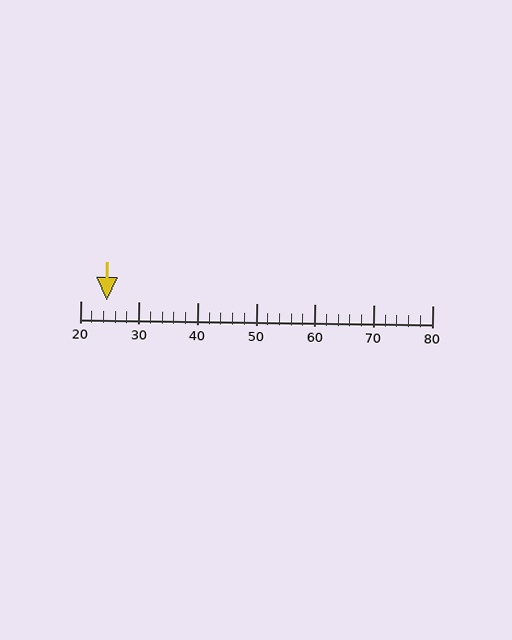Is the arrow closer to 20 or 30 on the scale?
The arrow is closer to 20.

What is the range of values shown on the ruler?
The ruler shows values from 20 to 80.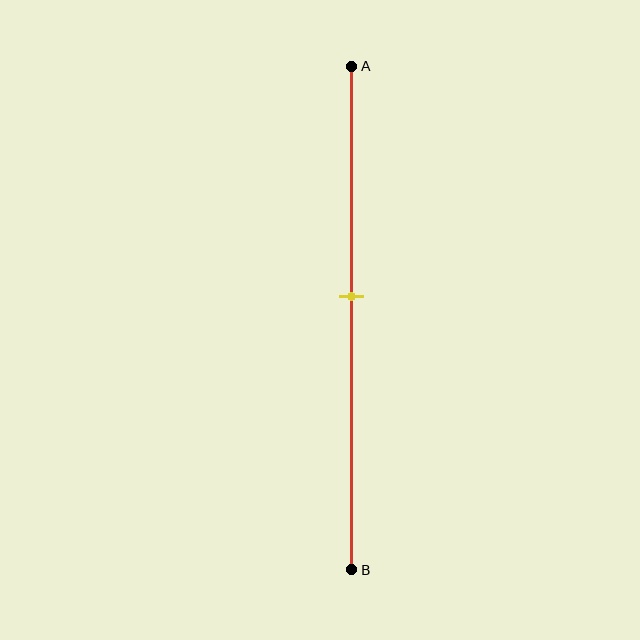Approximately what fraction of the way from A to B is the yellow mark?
The yellow mark is approximately 45% of the way from A to B.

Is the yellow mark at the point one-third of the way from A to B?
No, the mark is at about 45% from A, not at the 33% one-third point.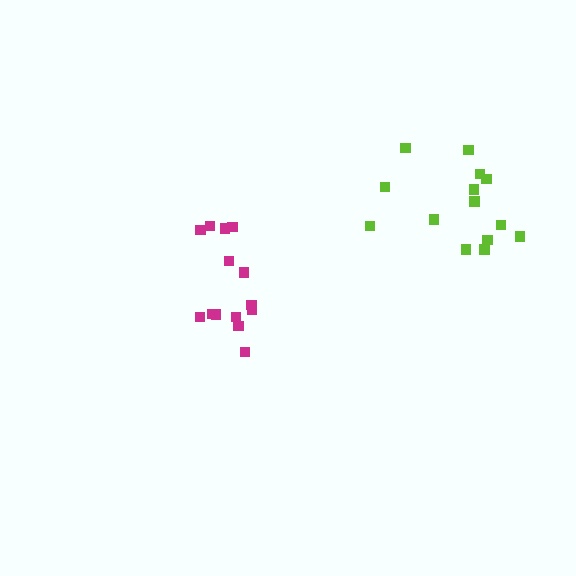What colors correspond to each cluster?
The clusters are colored: lime, magenta.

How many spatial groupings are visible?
There are 2 spatial groupings.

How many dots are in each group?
Group 1: 14 dots, Group 2: 14 dots (28 total).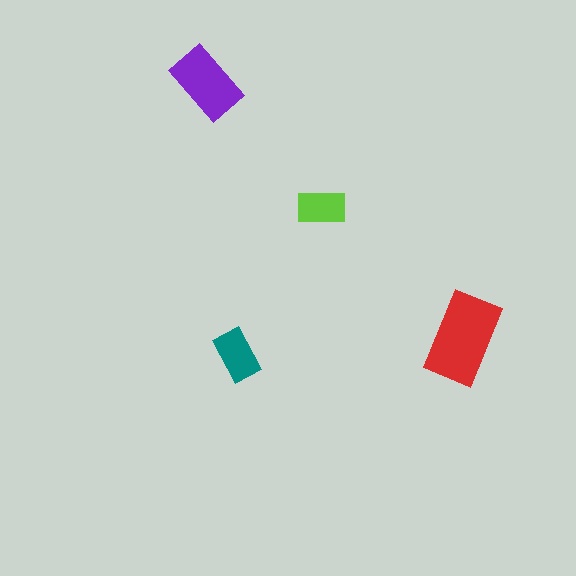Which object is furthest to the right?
The red rectangle is rightmost.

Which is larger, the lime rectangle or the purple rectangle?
The purple one.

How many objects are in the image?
There are 4 objects in the image.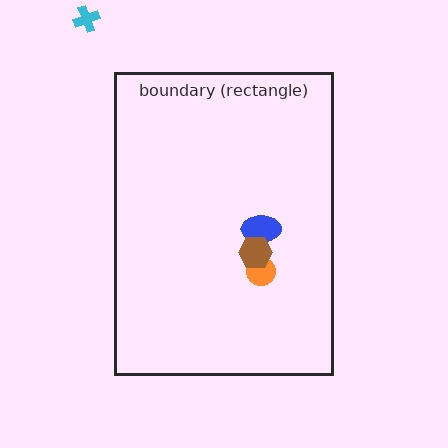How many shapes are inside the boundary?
3 inside, 1 outside.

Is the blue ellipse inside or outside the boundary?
Inside.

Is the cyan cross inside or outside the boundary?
Outside.